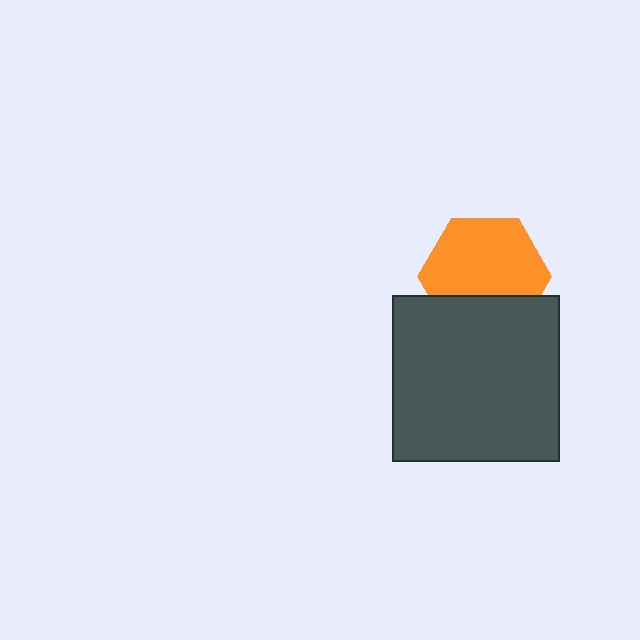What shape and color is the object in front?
The object in front is a dark gray square.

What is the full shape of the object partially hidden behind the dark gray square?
The partially hidden object is an orange hexagon.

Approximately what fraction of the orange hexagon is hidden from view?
Roughly 30% of the orange hexagon is hidden behind the dark gray square.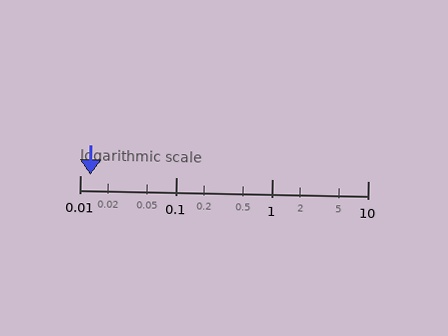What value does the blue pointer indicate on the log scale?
The pointer indicates approximately 0.013.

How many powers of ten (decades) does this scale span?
The scale spans 3 decades, from 0.01 to 10.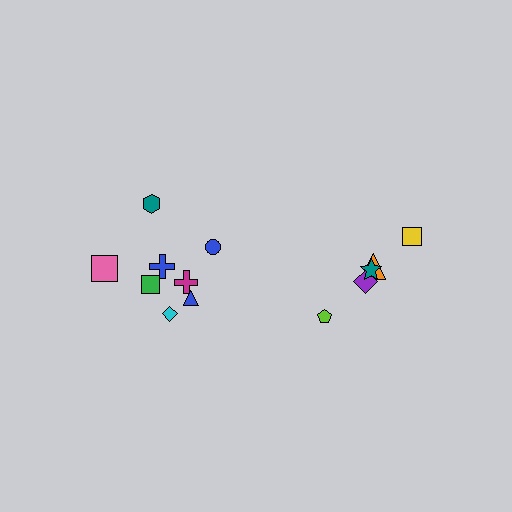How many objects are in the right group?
There are 5 objects.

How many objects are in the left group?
There are 8 objects.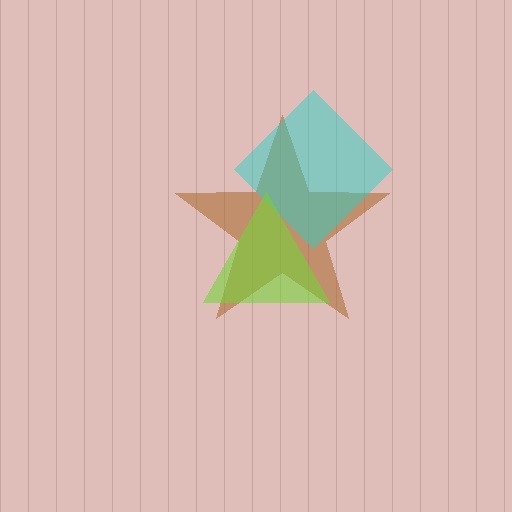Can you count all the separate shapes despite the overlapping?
Yes, there are 3 separate shapes.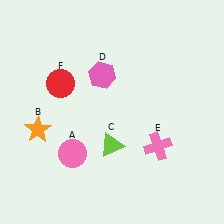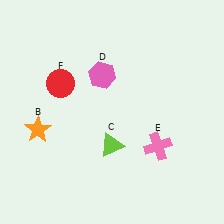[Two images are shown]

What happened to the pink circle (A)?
The pink circle (A) was removed in Image 2. It was in the bottom-left area of Image 1.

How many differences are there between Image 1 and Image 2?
There is 1 difference between the two images.